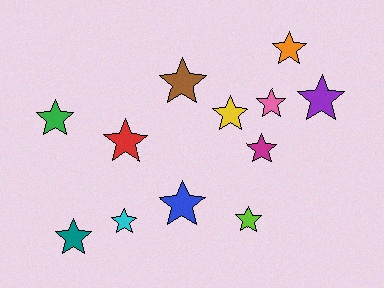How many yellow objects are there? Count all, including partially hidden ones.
There is 1 yellow object.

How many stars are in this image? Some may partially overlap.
There are 12 stars.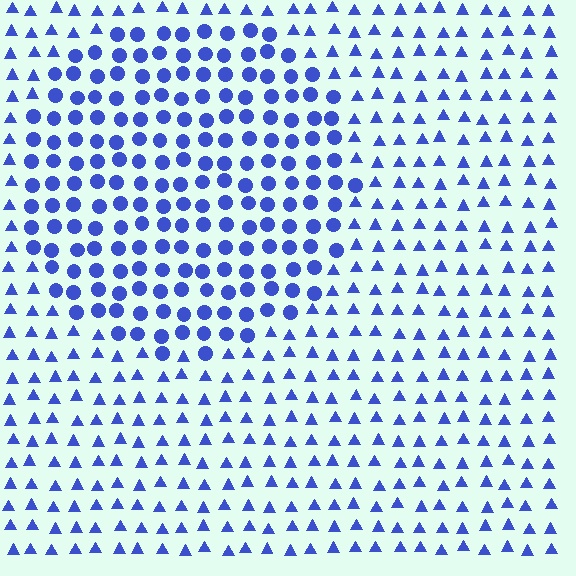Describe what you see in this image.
The image is filled with small blue elements arranged in a uniform grid. A circle-shaped region contains circles, while the surrounding area contains triangles. The boundary is defined purely by the change in element shape.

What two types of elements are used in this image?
The image uses circles inside the circle region and triangles outside it.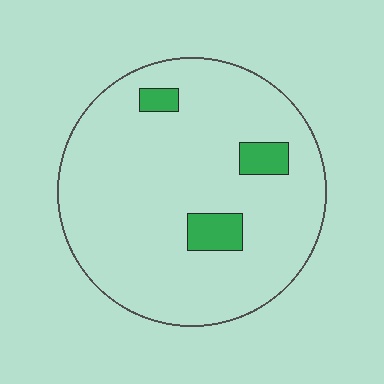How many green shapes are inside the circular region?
3.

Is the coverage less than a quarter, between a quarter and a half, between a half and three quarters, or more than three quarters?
Less than a quarter.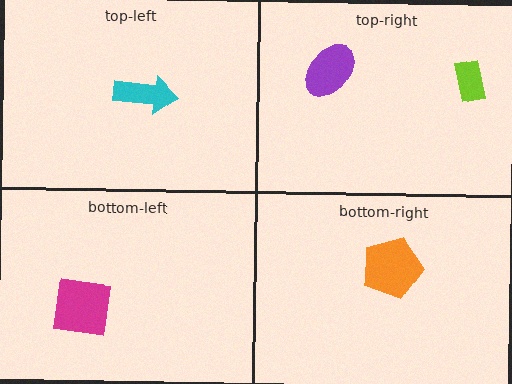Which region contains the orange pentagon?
The bottom-right region.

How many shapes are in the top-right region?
2.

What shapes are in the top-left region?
The cyan arrow.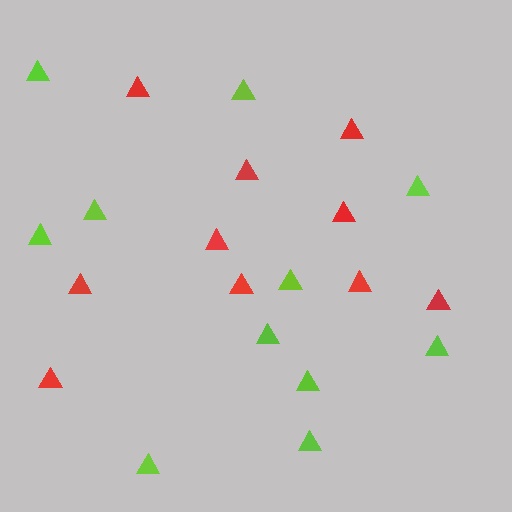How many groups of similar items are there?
There are 2 groups: one group of red triangles (10) and one group of lime triangles (11).